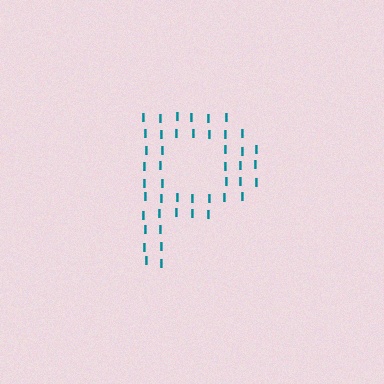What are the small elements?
The small elements are letter I's.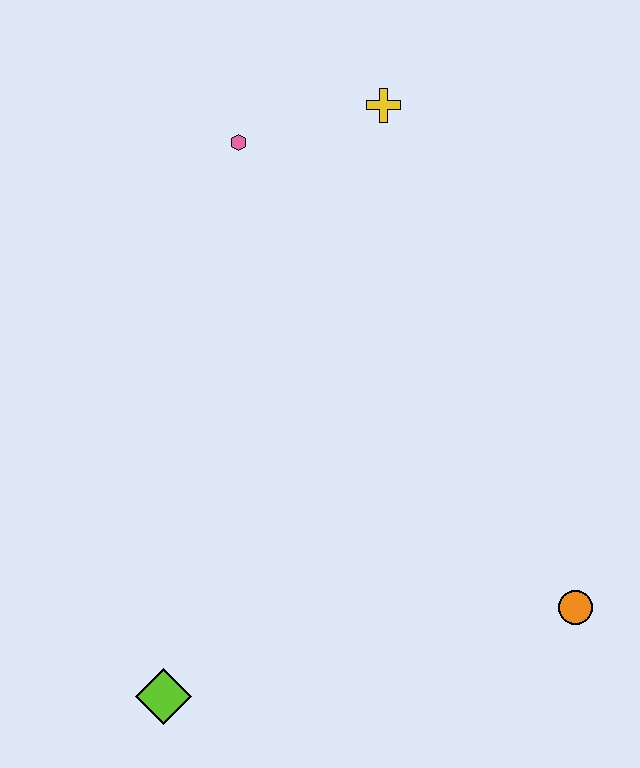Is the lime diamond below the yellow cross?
Yes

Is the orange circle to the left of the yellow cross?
No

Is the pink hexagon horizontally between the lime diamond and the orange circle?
Yes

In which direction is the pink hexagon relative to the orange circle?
The pink hexagon is above the orange circle.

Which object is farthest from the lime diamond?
The yellow cross is farthest from the lime diamond.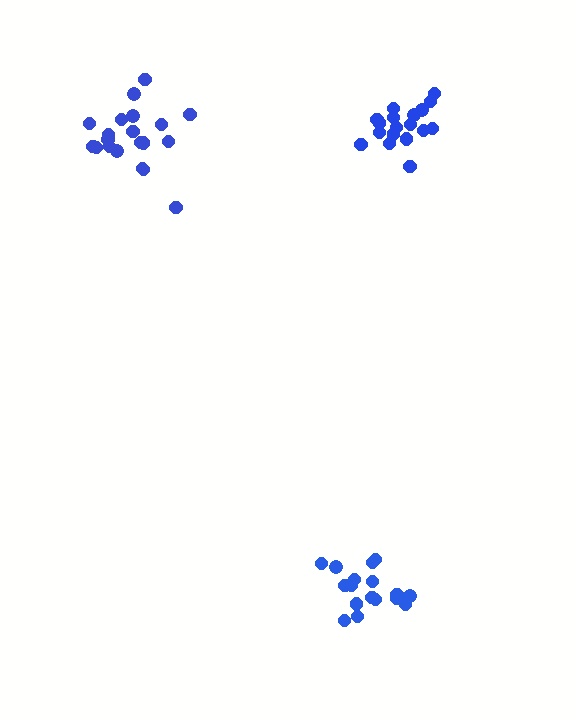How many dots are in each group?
Group 1: 17 dots, Group 2: 18 dots, Group 3: 20 dots (55 total).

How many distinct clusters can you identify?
There are 3 distinct clusters.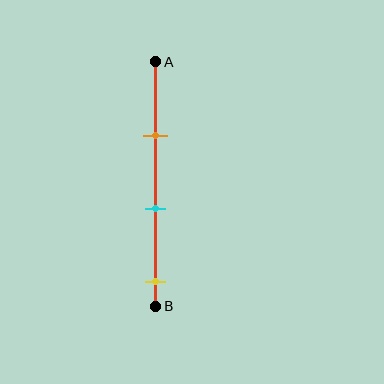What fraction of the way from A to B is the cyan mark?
The cyan mark is approximately 60% (0.6) of the way from A to B.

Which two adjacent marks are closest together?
The orange and cyan marks are the closest adjacent pair.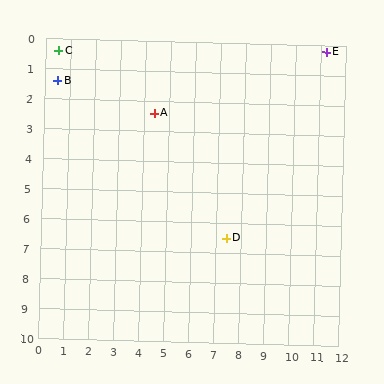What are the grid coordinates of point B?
Point B is at approximately (0.5, 1.4).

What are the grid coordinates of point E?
Point E is at approximately (11.2, 0.2).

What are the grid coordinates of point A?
Point A is at approximately (4.4, 2.4).